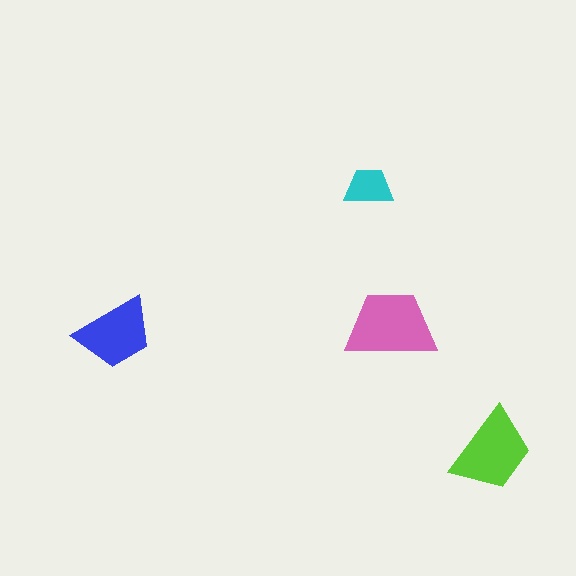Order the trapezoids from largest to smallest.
the pink one, the lime one, the blue one, the cyan one.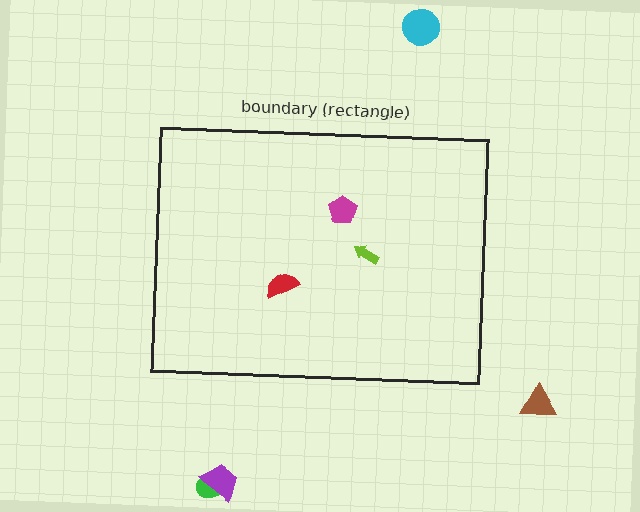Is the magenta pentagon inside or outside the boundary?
Inside.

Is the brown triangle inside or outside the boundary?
Outside.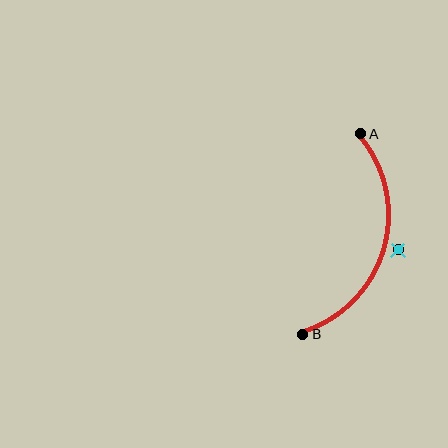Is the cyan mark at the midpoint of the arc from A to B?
No — the cyan mark does not lie on the arc at all. It sits slightly outside the curve.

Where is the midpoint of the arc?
The arc midpoint is the point on the curve farthest from the straight line joining A and B. It sits to the right of that line.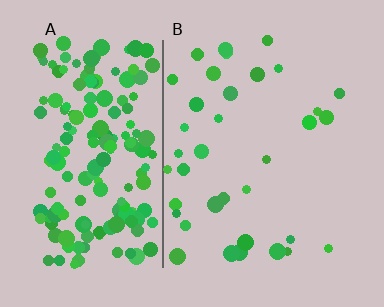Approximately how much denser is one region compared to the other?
Approximately 5.1× — region A over region B.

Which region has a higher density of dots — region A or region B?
A (the left).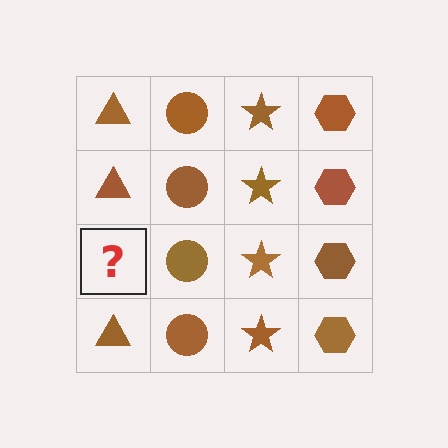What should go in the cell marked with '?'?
The missing cell should contain a brown triangle.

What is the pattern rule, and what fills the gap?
The rule is that each column has a consistent shape. The gap should be filled with a brown triangle.